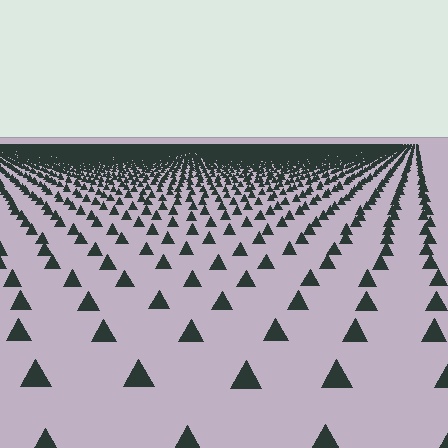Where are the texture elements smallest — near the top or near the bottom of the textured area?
Near the top.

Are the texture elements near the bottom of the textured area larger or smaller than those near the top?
Larger. Near the bottom, elements are closer to the viewer and appear at a bigger on-screen size.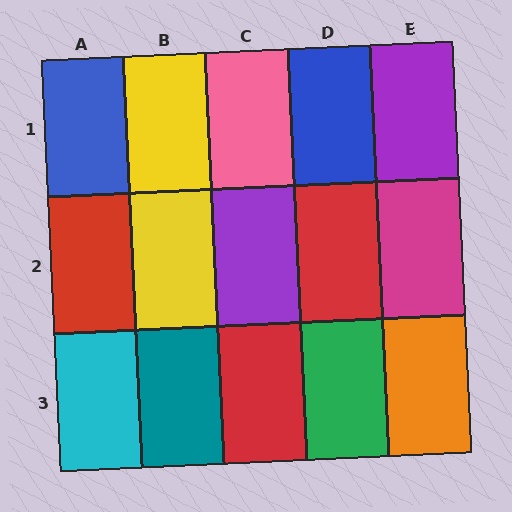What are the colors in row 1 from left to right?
Blue, yellow, pink, blue, purple.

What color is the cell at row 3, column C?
Red.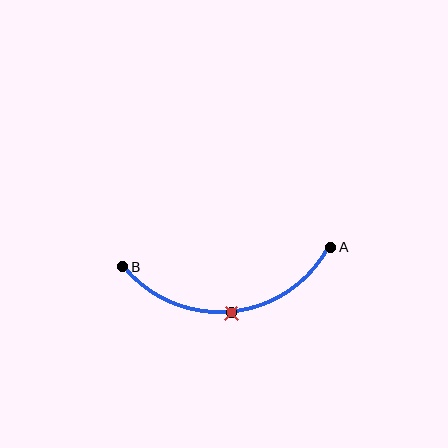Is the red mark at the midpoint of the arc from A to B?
Yes. The red mark lies on the arc at equal arc-length from both A and B — it is the arc midpoint.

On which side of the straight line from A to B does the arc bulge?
The arc bulges below the straight line connecting A and B.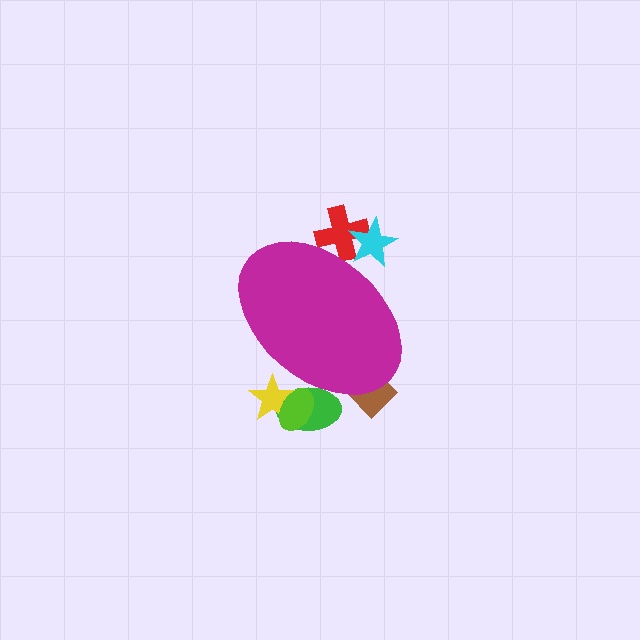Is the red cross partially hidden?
Yes, the red cross is partially hidden behind the magenta ellipse.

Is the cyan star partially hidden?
Yes, the cyan star is partially hidden behind the magenta ellipse.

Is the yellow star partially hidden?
Yes, the yellow star is partially hidden behind the magenta ellipse.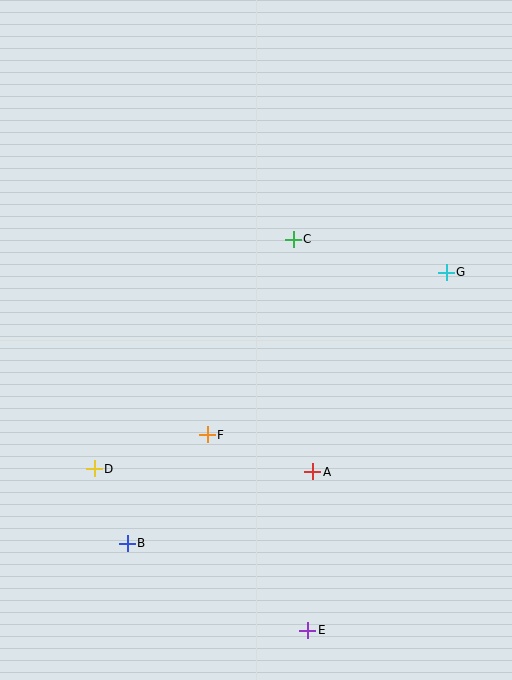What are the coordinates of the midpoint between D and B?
The midpoint between D and B is at (111, 506).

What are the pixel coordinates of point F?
Point F is at (207, 435).